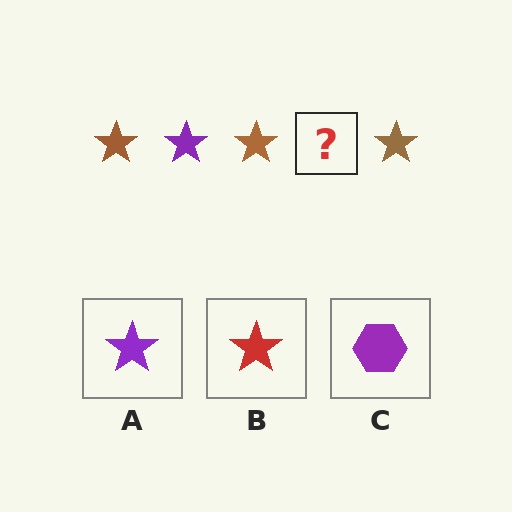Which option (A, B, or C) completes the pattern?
A.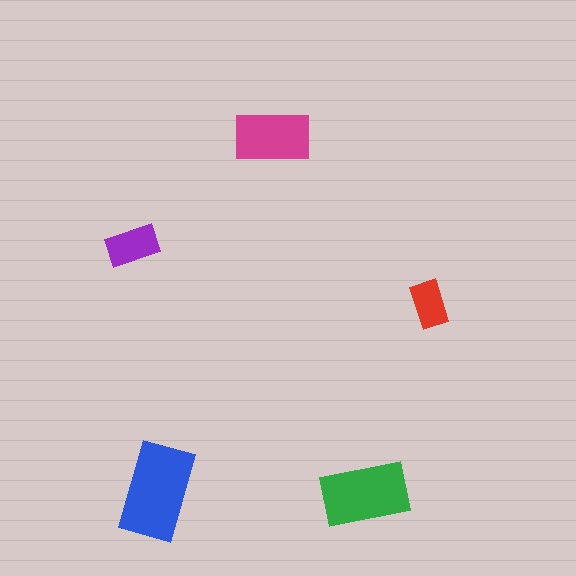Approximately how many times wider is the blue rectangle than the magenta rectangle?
About 1.5 times wider.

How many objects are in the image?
There are 5 objects in the image.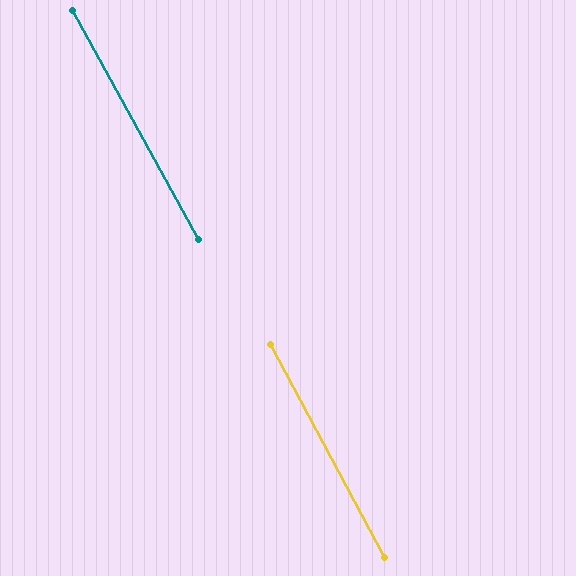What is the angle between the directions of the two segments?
Approximately 1 degree.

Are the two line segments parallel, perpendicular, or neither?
Parallel — their directions differ by only 0.6°.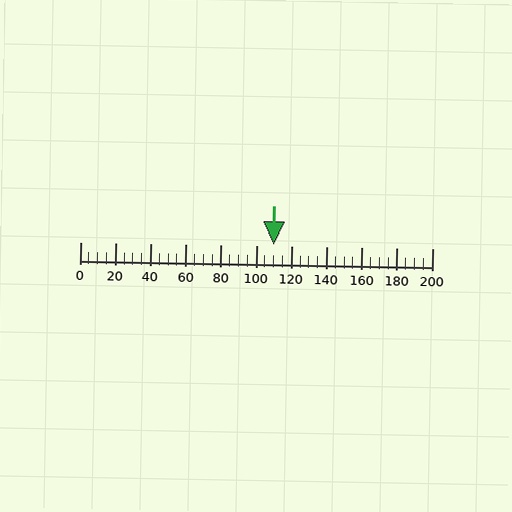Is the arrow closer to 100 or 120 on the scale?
The arrow is closer to 120.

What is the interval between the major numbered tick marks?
The major tick marks are spaced 20 units apart.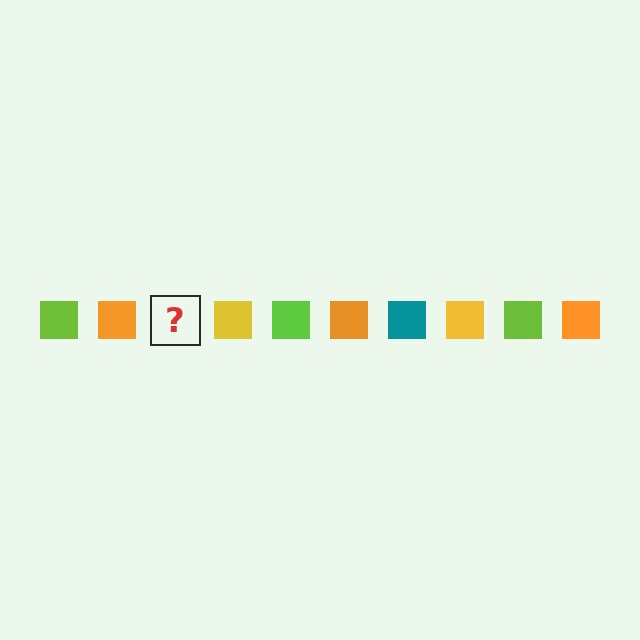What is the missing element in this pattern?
The missing element is a teal square.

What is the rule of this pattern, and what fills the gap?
The rule is that the pattern cycles through lime, orange, teal, yellow squares. The gap should be filled with a teal square.